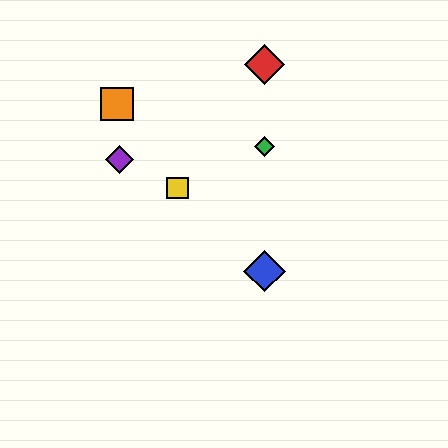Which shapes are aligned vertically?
The red diamond, the blue diamond, the green diamond are aligned vertically.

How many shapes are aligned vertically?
3 shapes (the red diamond, the blue diamond, the green diamond) are aligned vertically.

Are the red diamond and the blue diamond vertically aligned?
Yes, both are at x≈264.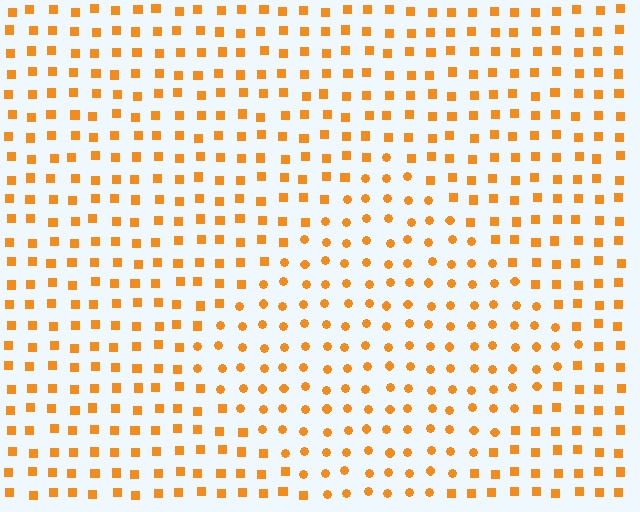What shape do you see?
I see a diamond.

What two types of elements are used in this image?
The image uses circles inside the diamond region and squares outside it.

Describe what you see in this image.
The image is filled with small orange elements arranged in a uniform grid. A diamond-shaped region contains circles, while the surrounding area contains squares. The boundary is defined purely by the change in element shape.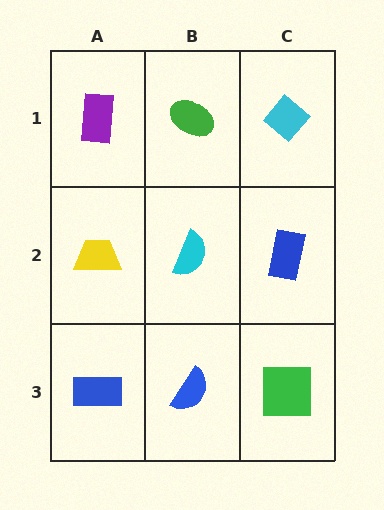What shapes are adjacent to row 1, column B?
A cyan semicircle (row 2, column B), a purple rectangle (row 1, column A), a cyan diamond (row 1, column C).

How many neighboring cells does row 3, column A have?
2.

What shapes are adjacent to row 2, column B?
A green ellipse (row 1, column B), a blue semicircle (row 3, column B), a yellow trapezoid (row 2, column A), a blue rectangle (row 2, column C).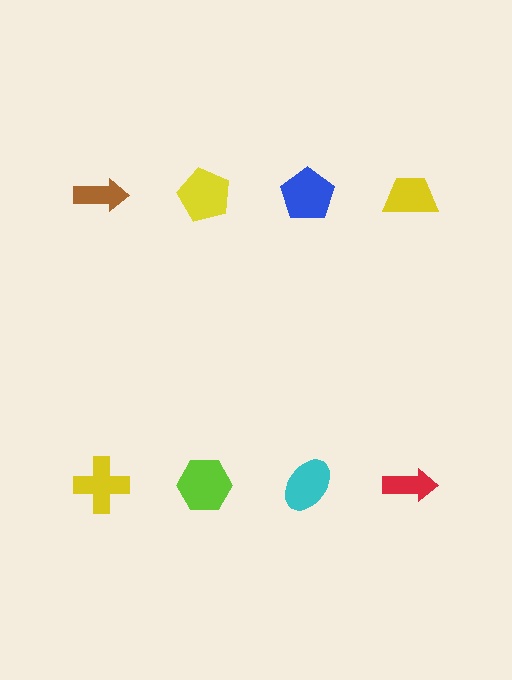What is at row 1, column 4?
A yellow trapezoid.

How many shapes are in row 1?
4 shapes.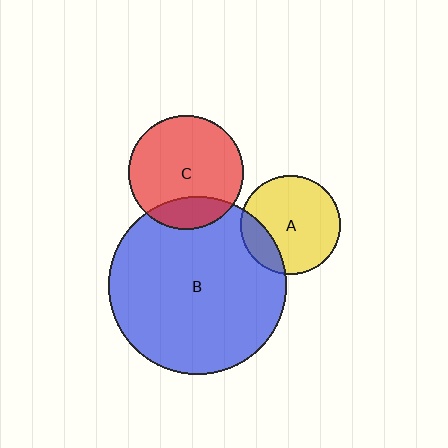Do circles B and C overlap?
Yes.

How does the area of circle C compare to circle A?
Approximately 1.3 times.